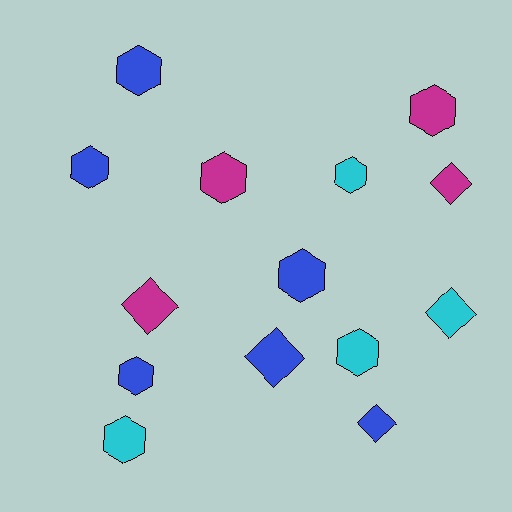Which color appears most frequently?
Blue, with 6 objects.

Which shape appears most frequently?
Hexagon, with 9 objects.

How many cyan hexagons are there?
There are 3 cyan hexagons.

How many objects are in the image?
There are 14 objects.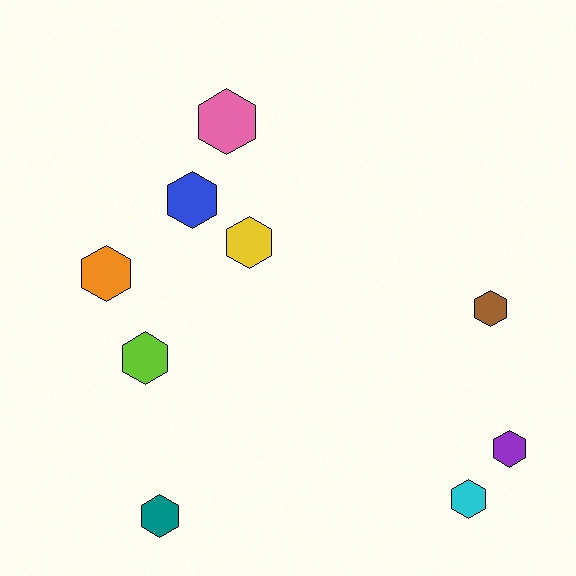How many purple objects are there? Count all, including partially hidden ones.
There is 1 purple object.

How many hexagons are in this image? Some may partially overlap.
There are 9 hexagons.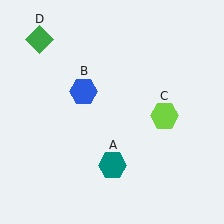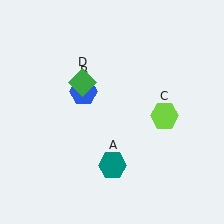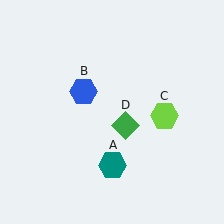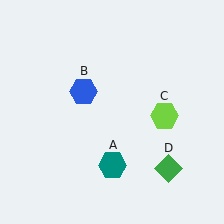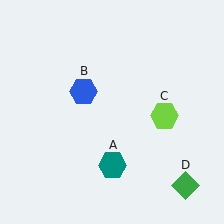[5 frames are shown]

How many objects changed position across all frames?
1 object changed position: green diamond (object D).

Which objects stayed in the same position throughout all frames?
Teal hexagon (object A) and blue hexagon (object B) and lime hexagon (object C) remained stationary.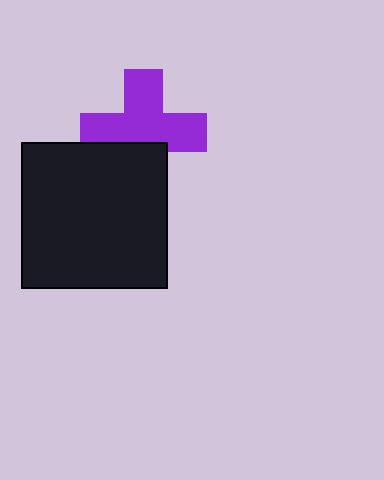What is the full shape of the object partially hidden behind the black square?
The partially hidden object is a purple cross.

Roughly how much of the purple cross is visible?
Most of it is visible (roughly 69%).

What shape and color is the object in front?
The object in front is a black square.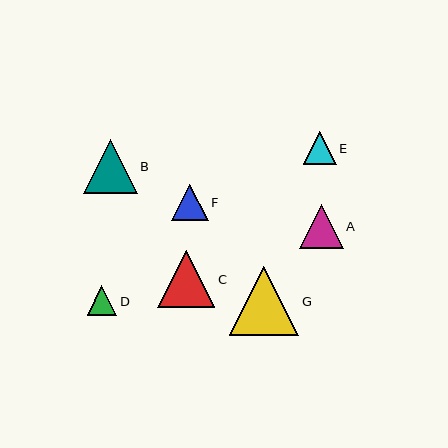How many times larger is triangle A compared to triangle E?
Triangle A is approximately 1.3 times the size of triangle E.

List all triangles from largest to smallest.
From largest to smallest: G, C, B, A, F, E, D.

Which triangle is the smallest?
Triangle D is the smallest with a size of approximately 30 pixels.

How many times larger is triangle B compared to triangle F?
Triangle B is approximately 1.5 times the size of triangle F.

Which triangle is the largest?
Triangle G is the largest with a size of approximately 70 pixels.